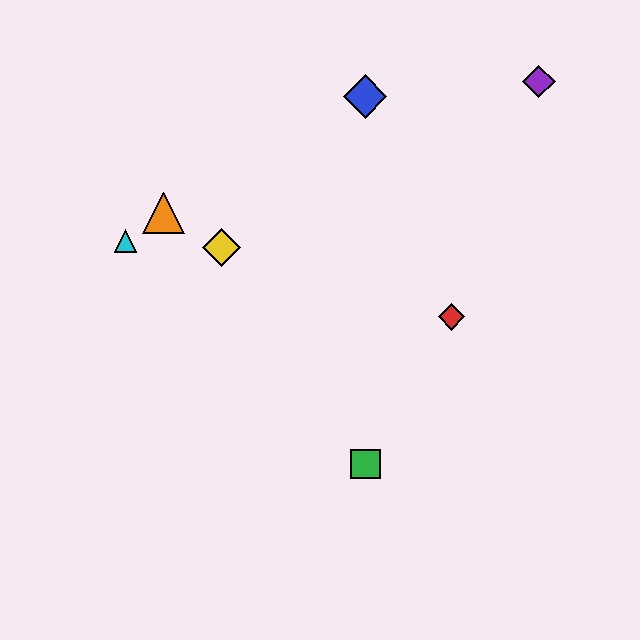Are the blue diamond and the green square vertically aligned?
Yes, both are at x≈365.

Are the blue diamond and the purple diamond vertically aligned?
No, the blue diamond is at x≈365 and the purple diamond is at x≈539.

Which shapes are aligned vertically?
The blue diamond, the green square are aligned vertically.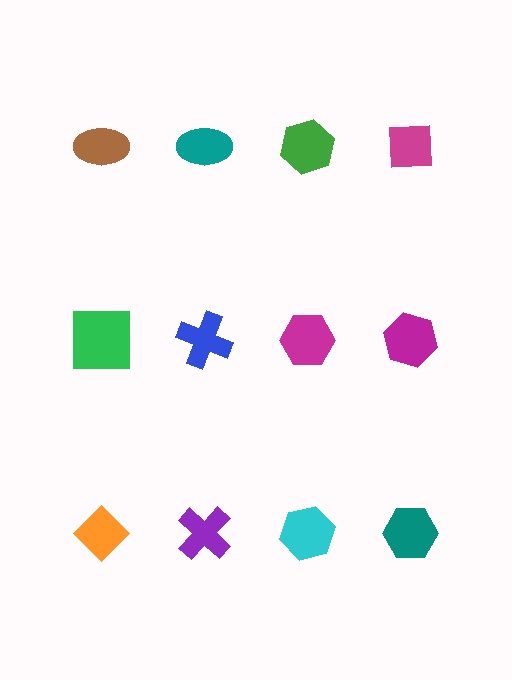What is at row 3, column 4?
A teal hexagon.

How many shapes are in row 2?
4 shapes.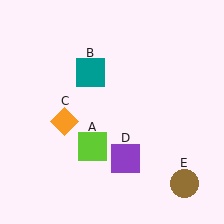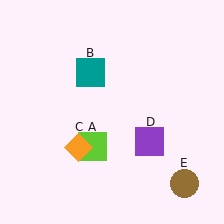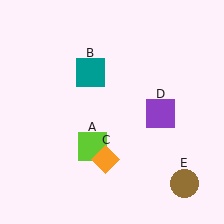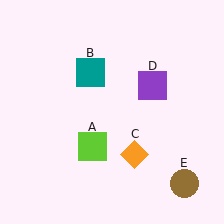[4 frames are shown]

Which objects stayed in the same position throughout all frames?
Lime square (object A) and teal square (object B) and brown circle (object E) remained stationary.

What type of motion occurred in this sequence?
The orange diamond (object C), purple square (object D) rotated counterclockwise around the center of the scene.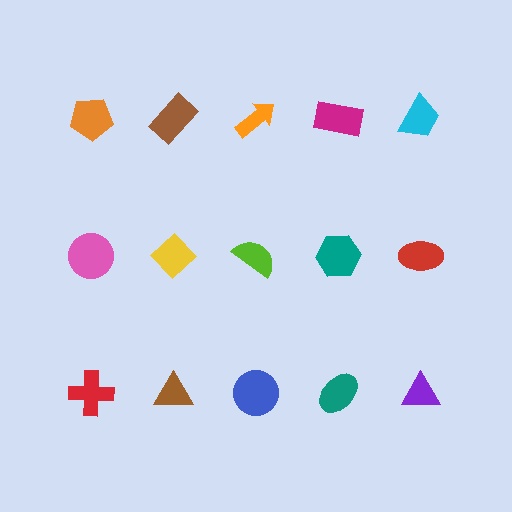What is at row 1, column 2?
A brown rectangle.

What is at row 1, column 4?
A magenta rectangle.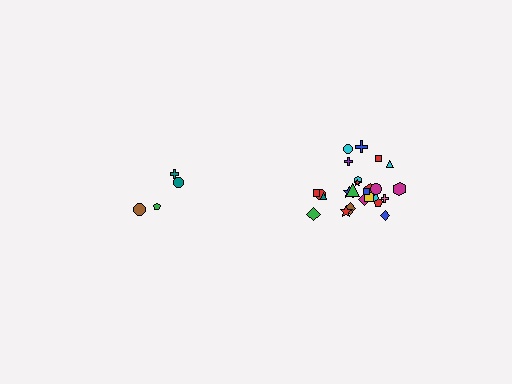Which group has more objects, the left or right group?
The right group.